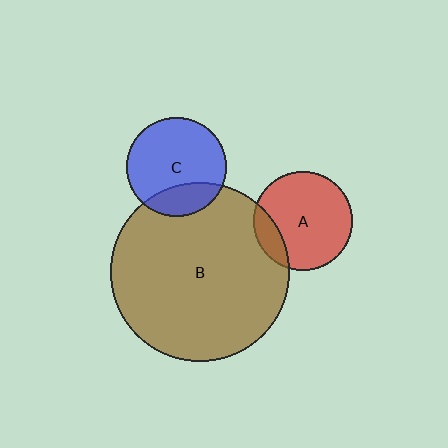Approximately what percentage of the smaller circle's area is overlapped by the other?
Approximately 25%.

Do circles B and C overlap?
Yes.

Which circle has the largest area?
Circle B (brown).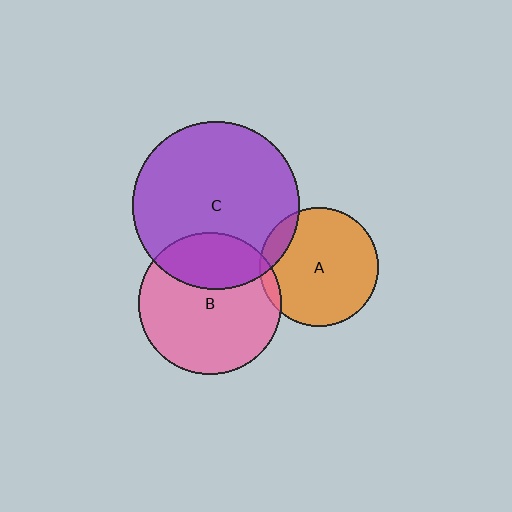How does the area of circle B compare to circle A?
Approximately 1.4 times.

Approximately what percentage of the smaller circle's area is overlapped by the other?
Approximately 30%.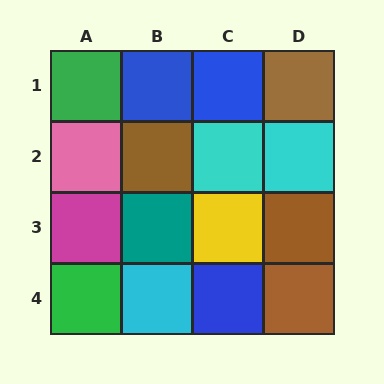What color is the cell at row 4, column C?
Blue.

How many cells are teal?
1 cell is teal.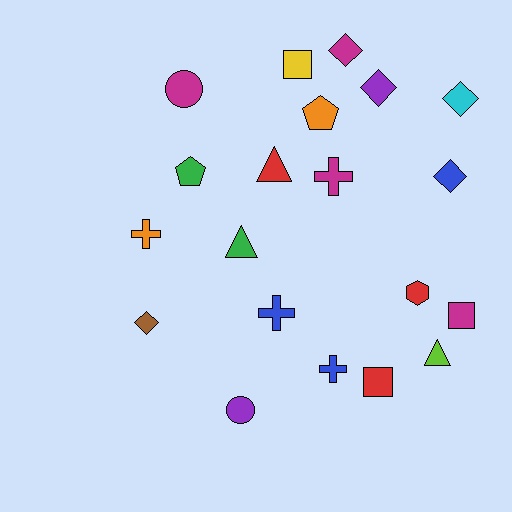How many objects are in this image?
There are 20 objects.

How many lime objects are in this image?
There is 1 lime object.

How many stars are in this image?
There are no stars.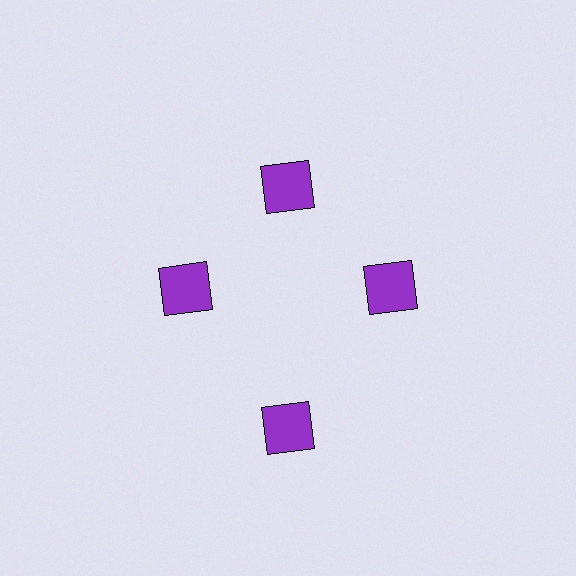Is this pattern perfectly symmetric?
No. The 4 purple squares are arranged in a ring, but one element near the 6 o'clock position is pushed outward from the center, breaking the 4-fold rotational symmetry.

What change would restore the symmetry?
The symmetry would be restored by moving it inward, back onto the ring so that all 4 squares sit at equal angles and equal distance from the center.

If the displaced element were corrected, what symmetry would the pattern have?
It would have 4-fold rotational symmetry — the pattern would map onto itself every 90 degrees.